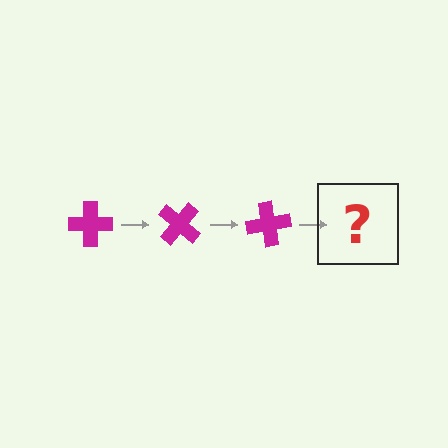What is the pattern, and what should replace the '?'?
The pattern is that the cross rotates 40 degrees each step. The '?' should be a magenta cross rotated 120 degrees.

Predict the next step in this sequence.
The next step is a magenta cross rotated 120 degrees.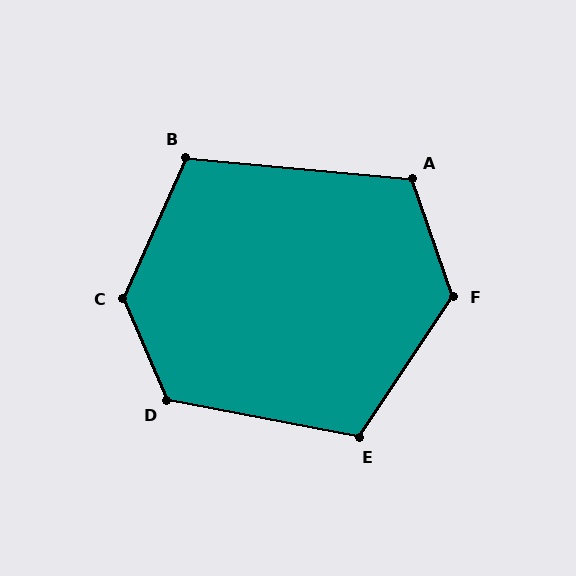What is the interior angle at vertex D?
Approximately 124 degrees (obtuse).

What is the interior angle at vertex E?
Approximately 113 degrees (obtuse).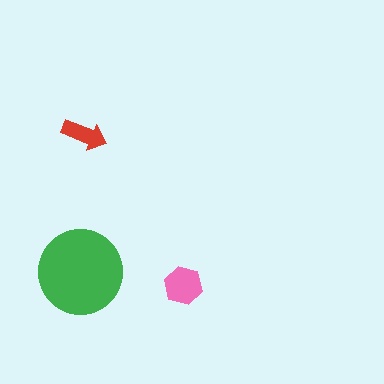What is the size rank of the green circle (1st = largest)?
1st.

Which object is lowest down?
The pink hexagon is bottommost.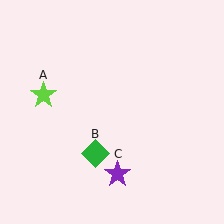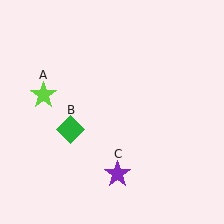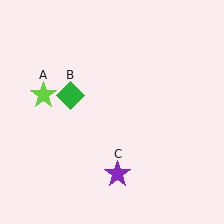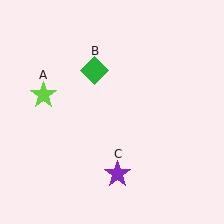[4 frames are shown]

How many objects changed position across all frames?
1 object changed position: green diamond (object B).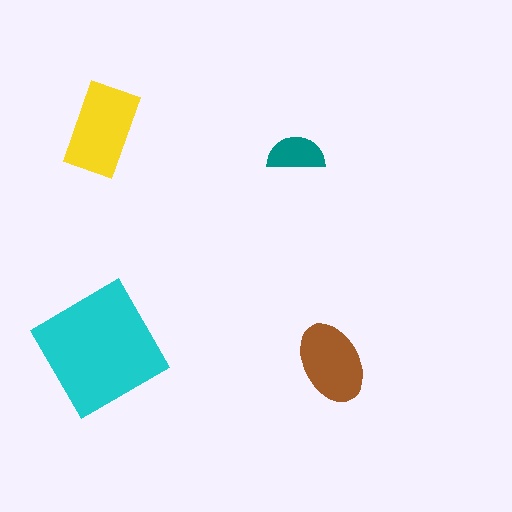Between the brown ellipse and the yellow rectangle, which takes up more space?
The yellow rectangle.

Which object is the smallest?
The teal semicircle.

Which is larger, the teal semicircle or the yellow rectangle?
The yellow rectangle.